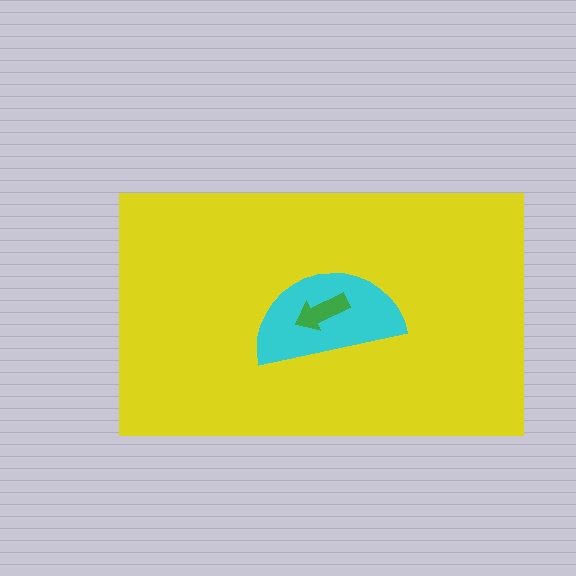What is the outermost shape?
The yellow rectangle.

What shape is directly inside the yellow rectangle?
The cyan semicircle.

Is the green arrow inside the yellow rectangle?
Yes.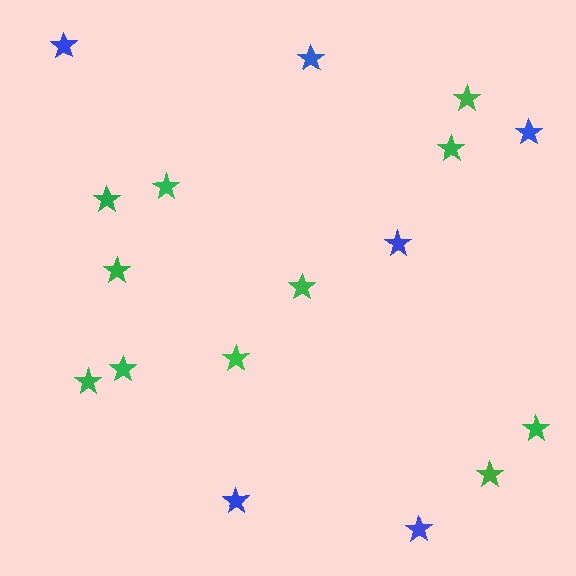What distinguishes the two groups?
There are 2 groups: one group of green stars (11) and one group of blue stars (6).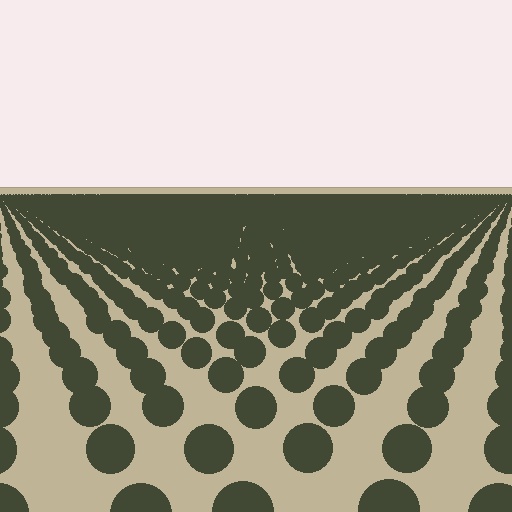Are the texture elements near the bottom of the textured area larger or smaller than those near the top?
Larger. Near the bottom, elements are closer to the viewer and appear at a bigger on-screen size.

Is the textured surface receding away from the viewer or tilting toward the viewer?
The surface is receding away from the viewer. Texture elements get smaller and denser toward the top.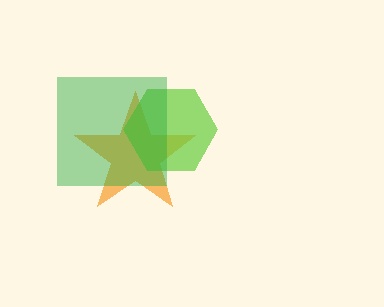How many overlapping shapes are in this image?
There are 3 overlapping shapes in the image.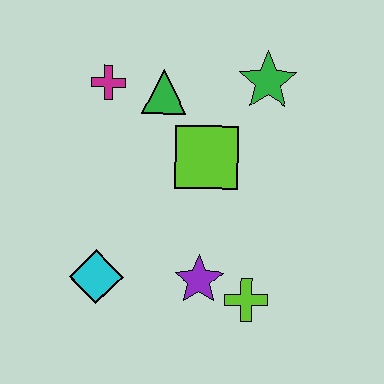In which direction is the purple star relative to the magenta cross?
The purple star is below the magenta cross.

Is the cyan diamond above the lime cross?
Yes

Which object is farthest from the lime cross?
The magenta cross is farthest from the lime cross.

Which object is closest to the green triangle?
The magenta cross is closest to the green triangle.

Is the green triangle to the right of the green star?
No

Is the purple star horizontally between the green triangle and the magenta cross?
No